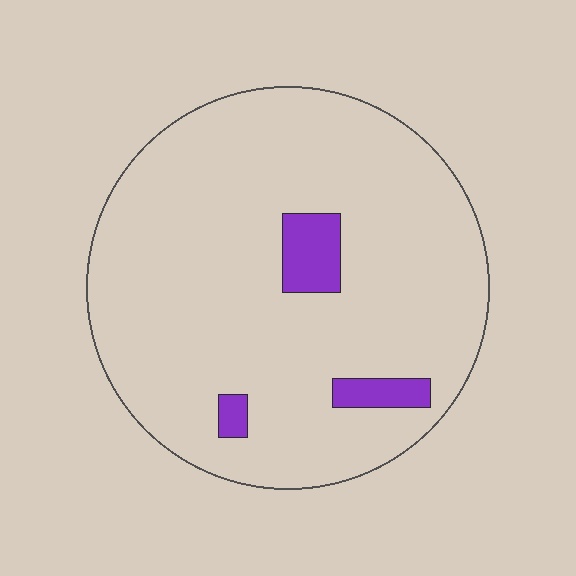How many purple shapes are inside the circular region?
3.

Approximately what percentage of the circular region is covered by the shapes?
Approximately 5%.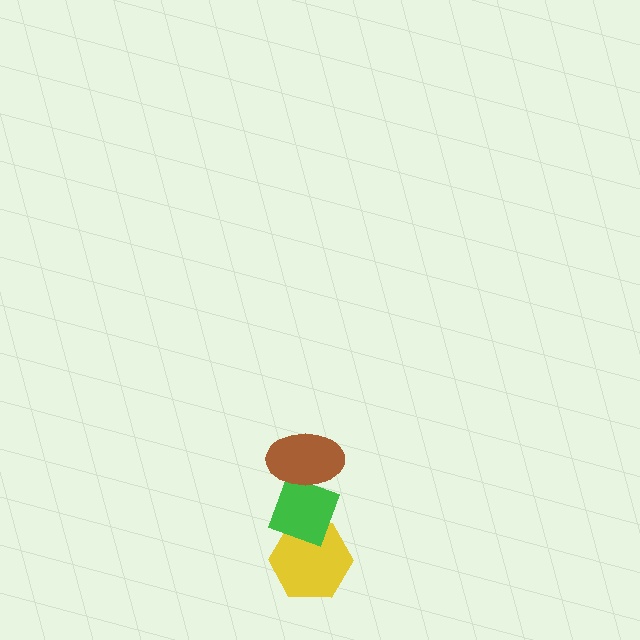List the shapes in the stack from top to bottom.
From top to bottom: the brown ellipse, the green diamond, the yellow hexagon.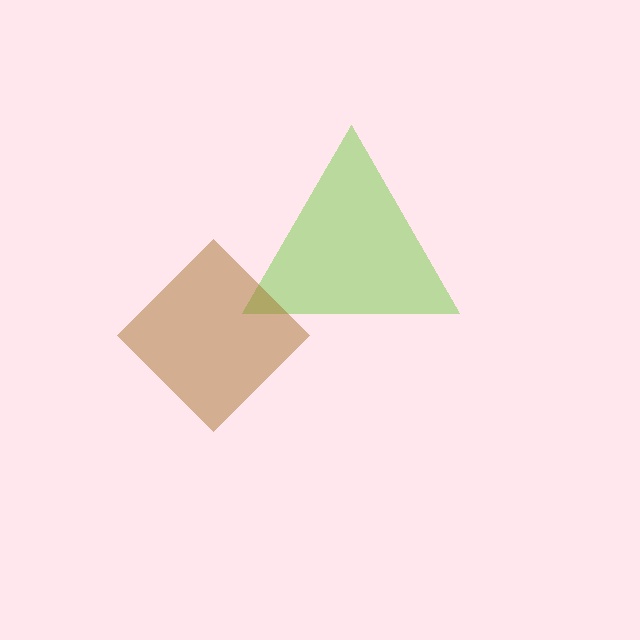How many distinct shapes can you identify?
There are 2 distinct shapes: a lime triangle, a brown diamond.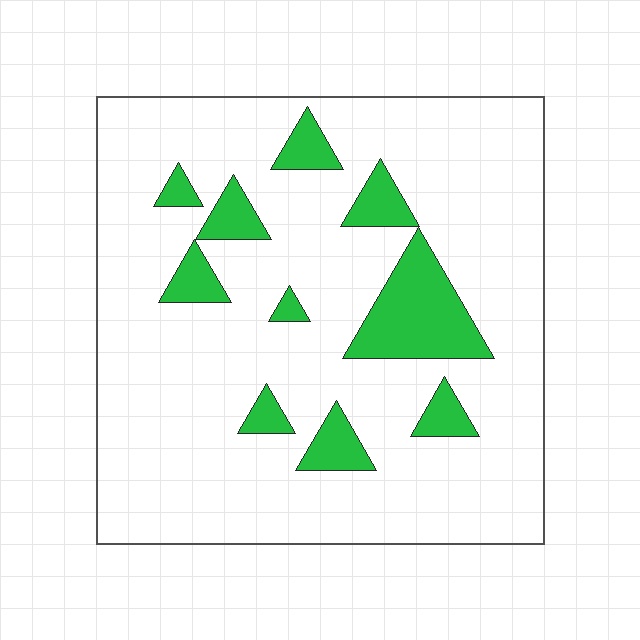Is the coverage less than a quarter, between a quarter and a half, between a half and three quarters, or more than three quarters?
Less than a quarter.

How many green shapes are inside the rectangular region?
10.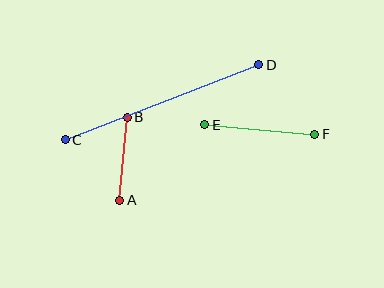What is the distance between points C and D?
The distance is approximately 208 pixels.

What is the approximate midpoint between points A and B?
The midpoint is at approximately (123, 159) pixels.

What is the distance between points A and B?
The distance is approximately 83 pixels.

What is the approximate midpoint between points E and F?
The midpoint is at approximately (260, 129) pixels.